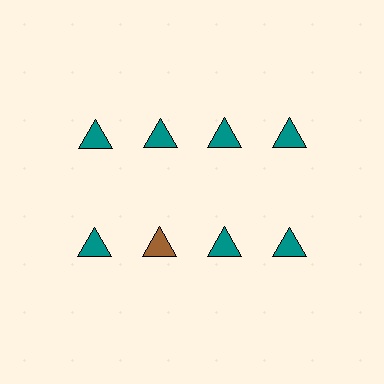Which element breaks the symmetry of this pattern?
The brown triangle in the second row, second from left column breaks the symmetry. All other shapes are teal triangles.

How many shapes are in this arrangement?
There are 8 shapes arranged in a grid pattern.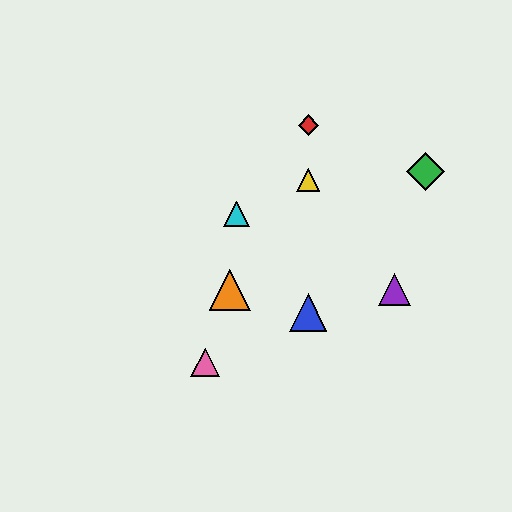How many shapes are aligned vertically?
3 shapes (the red diamond, the blue triangle, the yellow triangle) are aligned vertically.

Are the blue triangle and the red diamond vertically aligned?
Yes, both are at x≈308.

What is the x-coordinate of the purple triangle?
The purple triangle is at x≈394.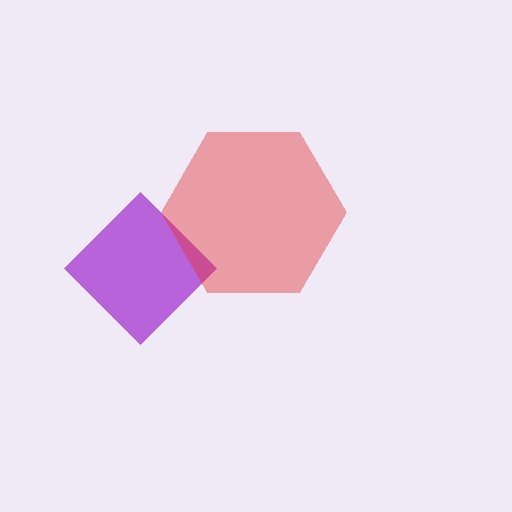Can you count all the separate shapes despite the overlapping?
Yes, there are 2 separate shapes.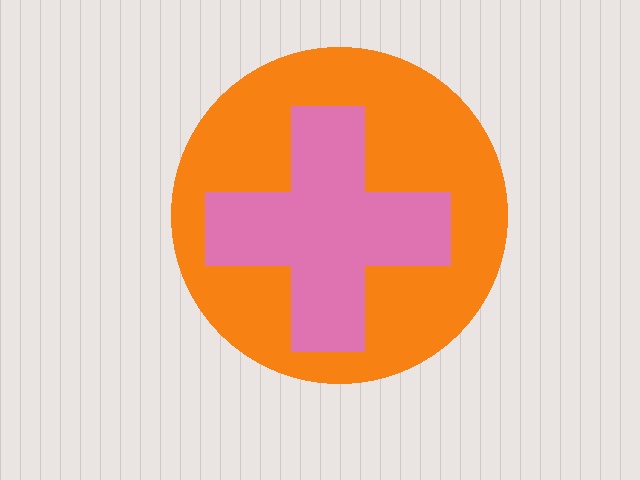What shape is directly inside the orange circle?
The pink cross.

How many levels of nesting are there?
2.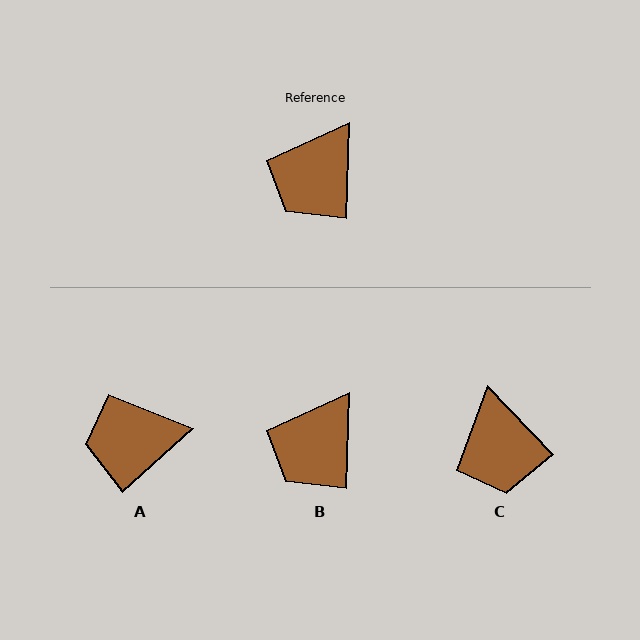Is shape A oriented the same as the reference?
No, it is off by about 46 degrees.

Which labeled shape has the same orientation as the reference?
B.